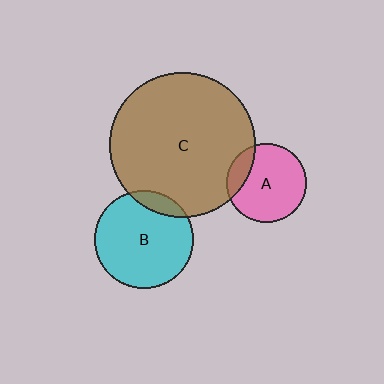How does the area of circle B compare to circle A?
Approximately 1.5 times.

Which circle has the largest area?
Circle C (brown).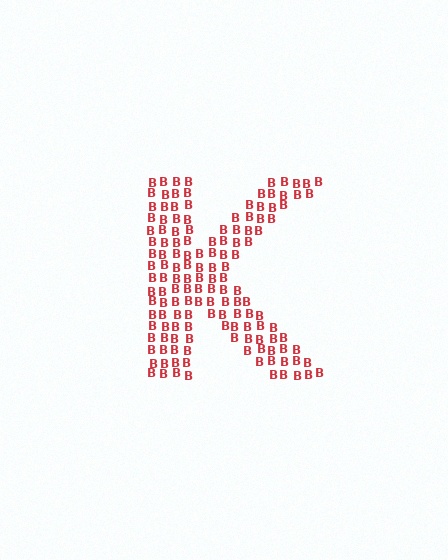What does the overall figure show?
The overall figure shows the letter K.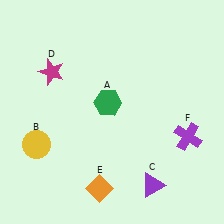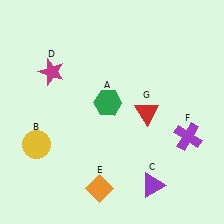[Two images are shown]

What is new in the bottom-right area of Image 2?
A red triangle (G) was added in the bottom-right area of Image 2.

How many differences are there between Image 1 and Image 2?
There is 1 difference between the two images.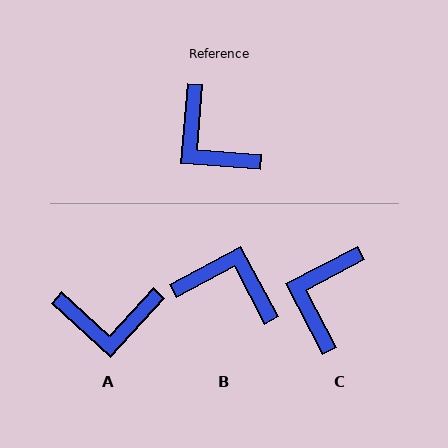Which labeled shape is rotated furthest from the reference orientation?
B, about 147 degrees away.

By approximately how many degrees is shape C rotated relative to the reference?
Approximately 58 degrees clockwise.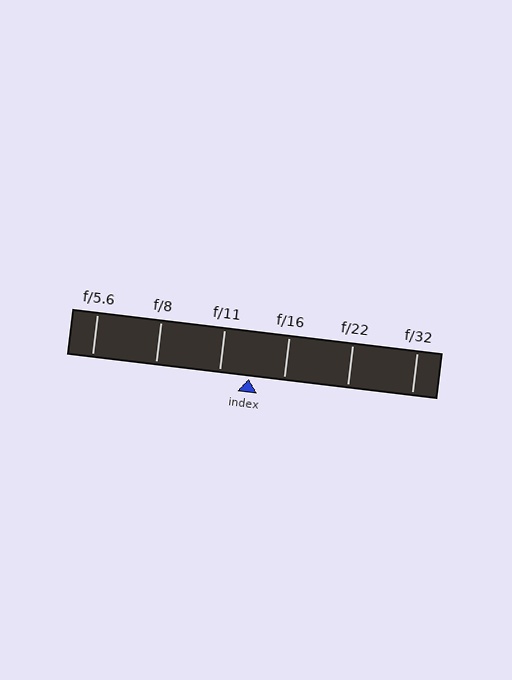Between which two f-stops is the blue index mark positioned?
The index mark is between f/11 and f/16.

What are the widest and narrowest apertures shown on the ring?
The widest aperture shown is f/5.6 and the narrowest is f/32.